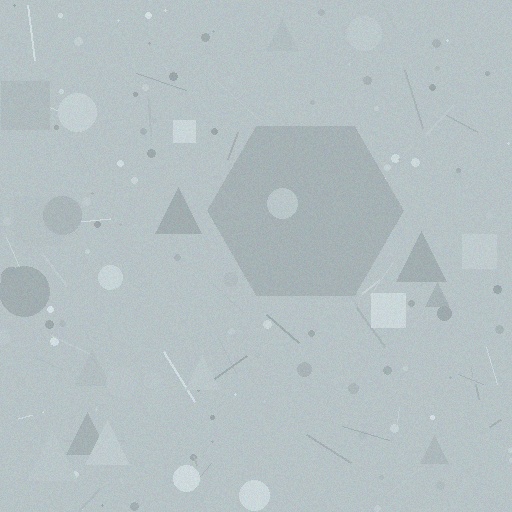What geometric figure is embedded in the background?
A hexagon is embedded in the background.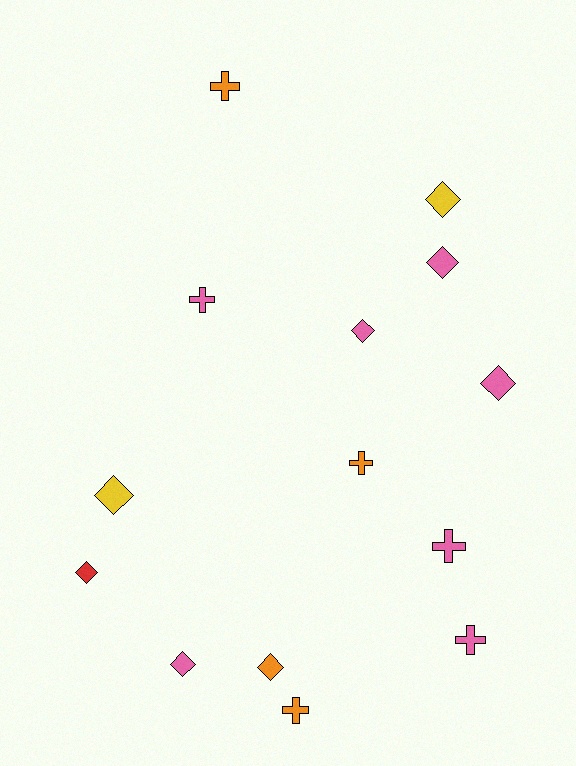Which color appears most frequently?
Pink, with 7 objects.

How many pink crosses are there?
There are 3 pink crosses.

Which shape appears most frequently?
Diamond, with 8 objects.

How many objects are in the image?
There are 14 objects.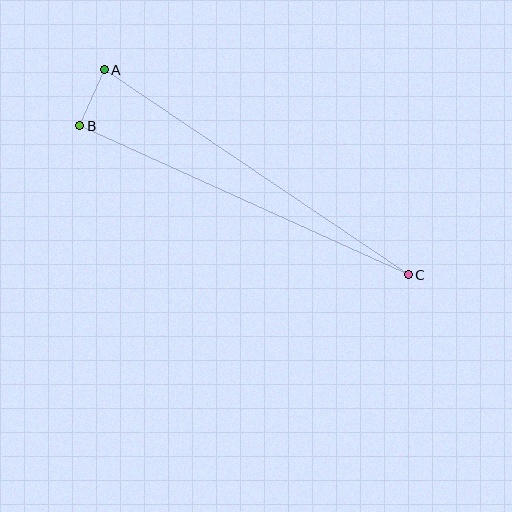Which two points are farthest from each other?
Points A and C are farthest from each other.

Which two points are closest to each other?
Points A and B are closest to each other.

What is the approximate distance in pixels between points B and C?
The distance between B and C is approximately 361 pixels.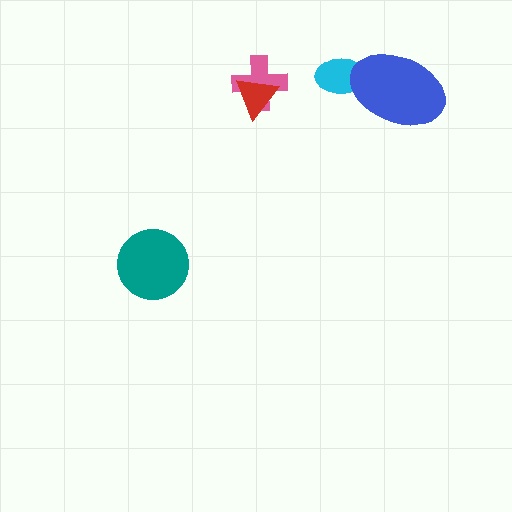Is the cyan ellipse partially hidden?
Yes, it is partially covered by another shape.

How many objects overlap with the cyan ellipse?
1 object overlaps with the cyan ellipse.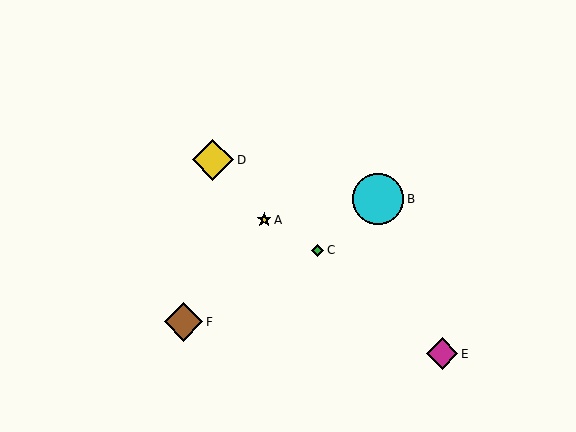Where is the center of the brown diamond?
The center of the brown diamond is at (183, 322).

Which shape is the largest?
The cyan circle (labeled B) is the largest.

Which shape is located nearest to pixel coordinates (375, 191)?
The cyan circle (labeled B) at (378, 199) is nearest to that location.